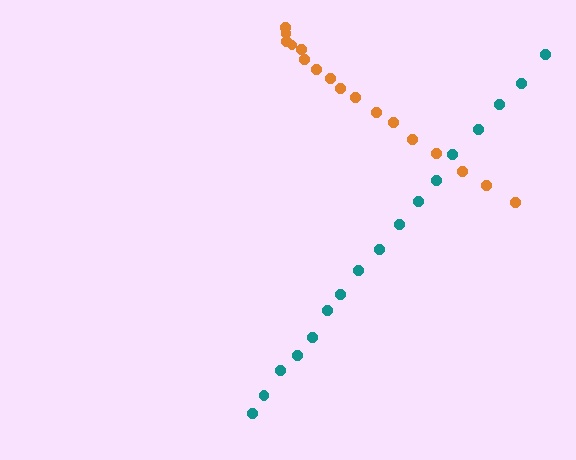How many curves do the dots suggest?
There are 2 distinct paths.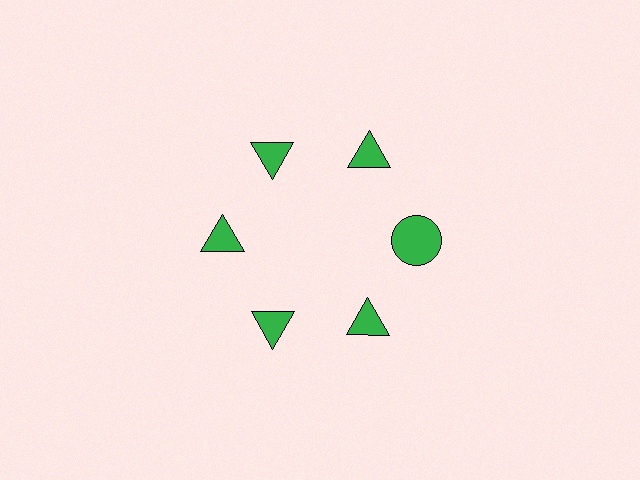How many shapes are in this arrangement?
There are 6 shapes arranged in a ring pattern.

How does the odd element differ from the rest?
It has a different shape: circle instead of triangle.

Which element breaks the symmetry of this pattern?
The green circle at roughly the 3 o'clock position breaks the symmetry. All other shapes are green triangles.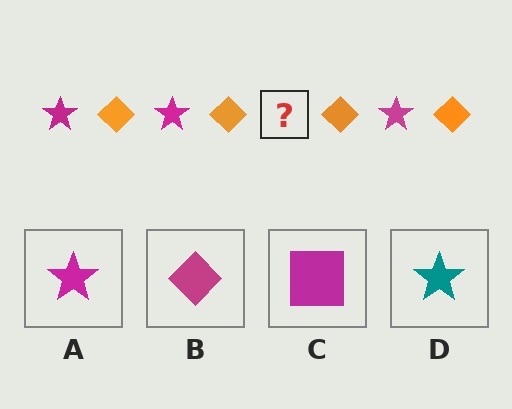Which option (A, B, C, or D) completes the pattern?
A.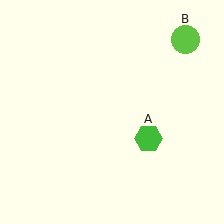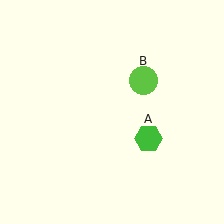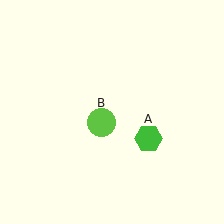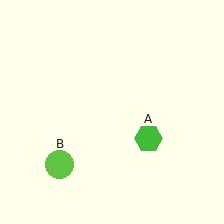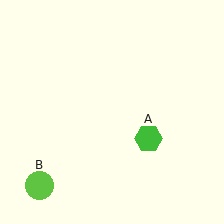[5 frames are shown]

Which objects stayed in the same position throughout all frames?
Green hexagon (object A) remained stationary.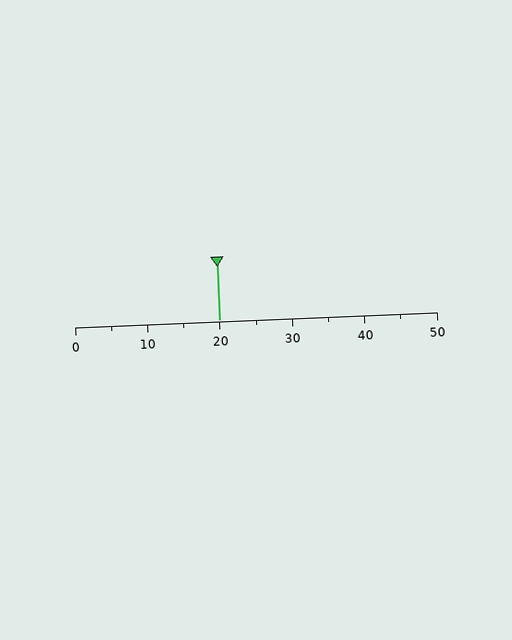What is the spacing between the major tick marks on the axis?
The major ticks are spaced 10 apart.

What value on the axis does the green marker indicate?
The marker indicates approximately 20.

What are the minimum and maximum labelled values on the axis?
The axis runs from 0 to 50.